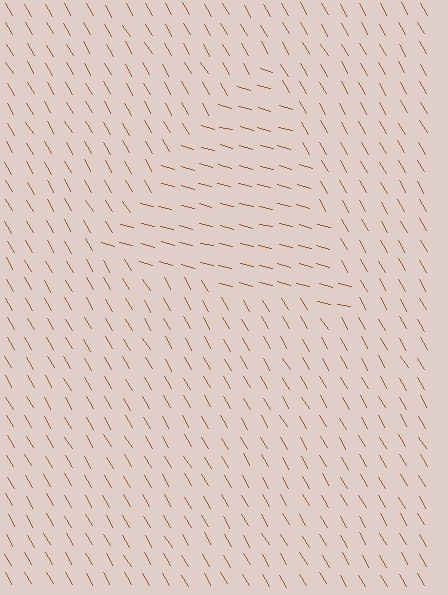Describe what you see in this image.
The image is filled with small brown line segments. A triangle region in the image has lines oriented differently from the surrounding lines, creating a visible texture boundary.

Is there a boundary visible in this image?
Yes, there is a texture boundary formed by a change in line orientation.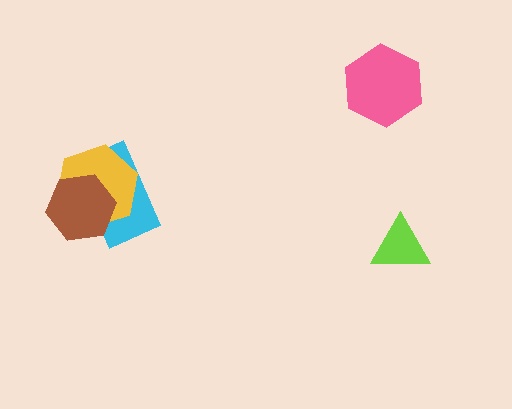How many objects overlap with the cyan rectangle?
2 objects overlap with the cyan rectangle.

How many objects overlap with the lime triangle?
0 objects overlap with the lime triangle.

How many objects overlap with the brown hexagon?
2 objects overlap with the brown hexagon.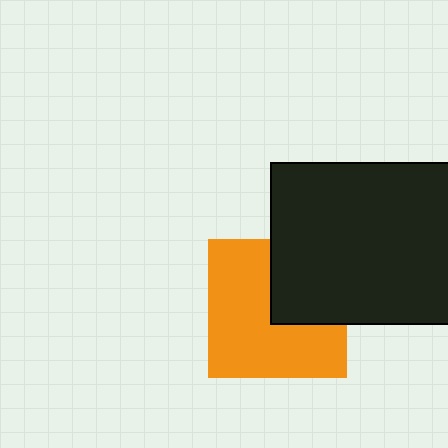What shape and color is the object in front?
The object in front is a black rectangle.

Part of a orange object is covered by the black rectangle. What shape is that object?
It is a square.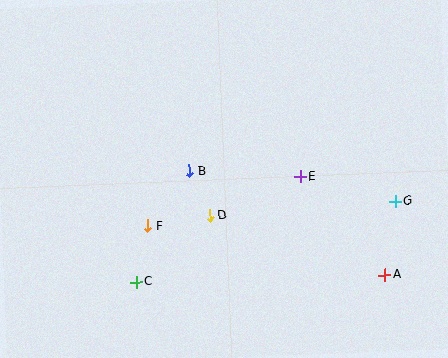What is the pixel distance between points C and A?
The distance between C and A is 249 pixels.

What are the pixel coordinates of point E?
Point E is at (300, 177).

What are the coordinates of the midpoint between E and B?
The midpoint between E and B is at (245, 174).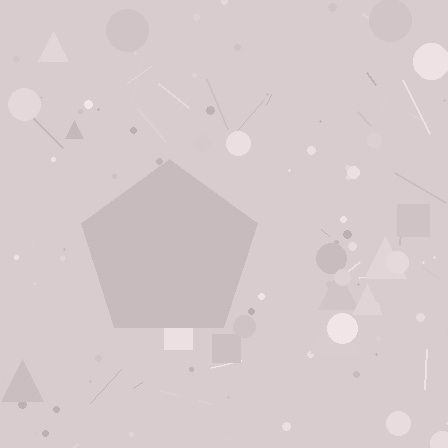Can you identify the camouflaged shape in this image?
The camouflaged shape is a pentagon.